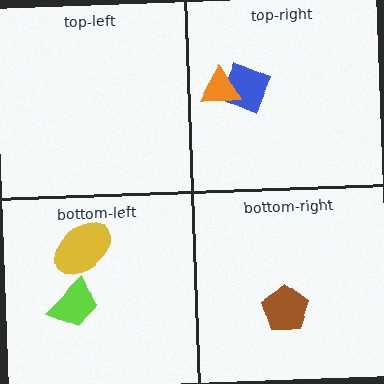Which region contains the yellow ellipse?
The bottom-left region.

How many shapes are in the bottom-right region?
1.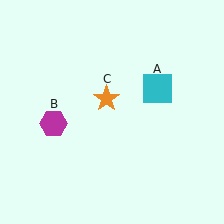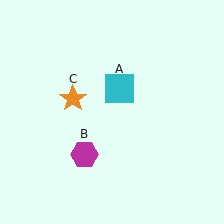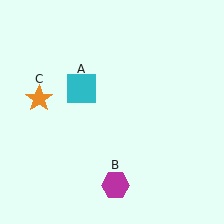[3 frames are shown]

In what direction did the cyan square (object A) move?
The cyan square (object A) moved left.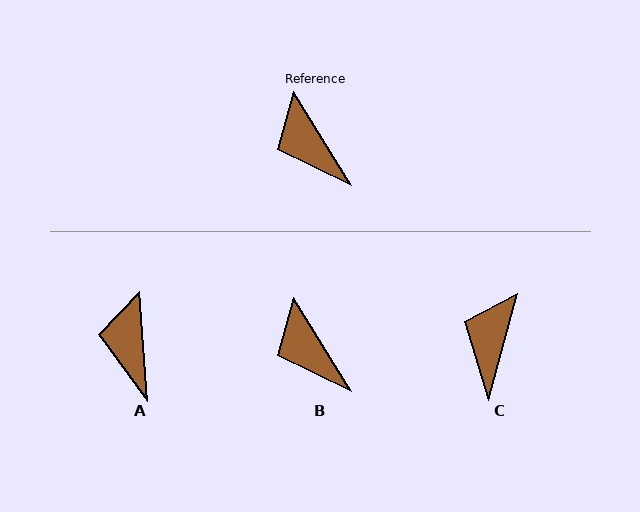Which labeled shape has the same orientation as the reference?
B.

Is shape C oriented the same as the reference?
No, it is off by about 47 degrees.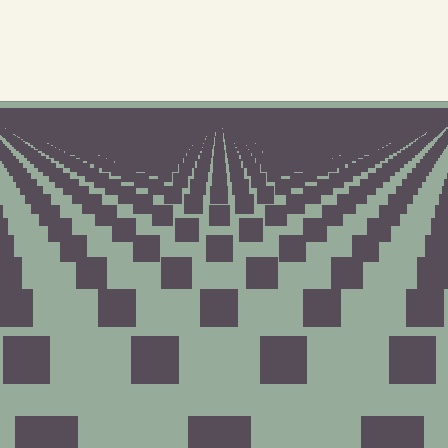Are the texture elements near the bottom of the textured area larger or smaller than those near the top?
Larger. Near the bottom, elements are closer to the viewer and appear at a bigger on-screen size.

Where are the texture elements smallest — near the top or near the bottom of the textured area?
Near the top.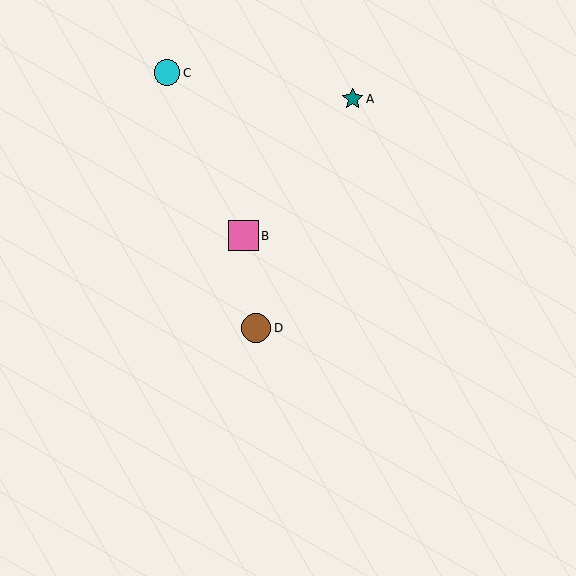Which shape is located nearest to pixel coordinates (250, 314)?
The brown circle (labeled D) at (256, 328) is nearest to that location.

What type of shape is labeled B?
Shape B is a pink square.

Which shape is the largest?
The pink square (labeled B) is the largest.